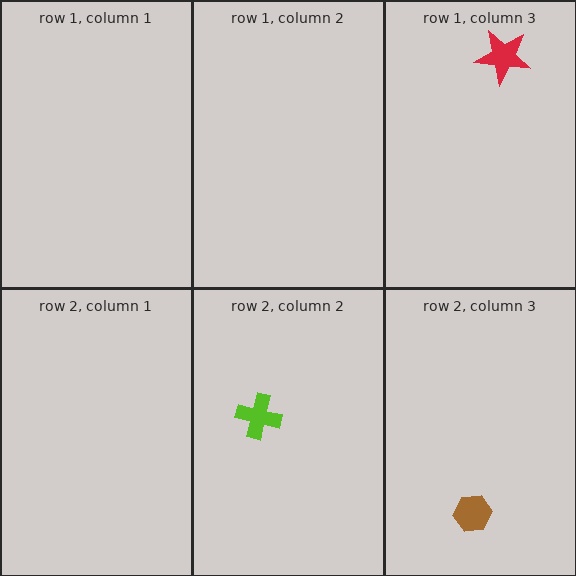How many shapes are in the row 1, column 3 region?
1.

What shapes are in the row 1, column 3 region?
The red star.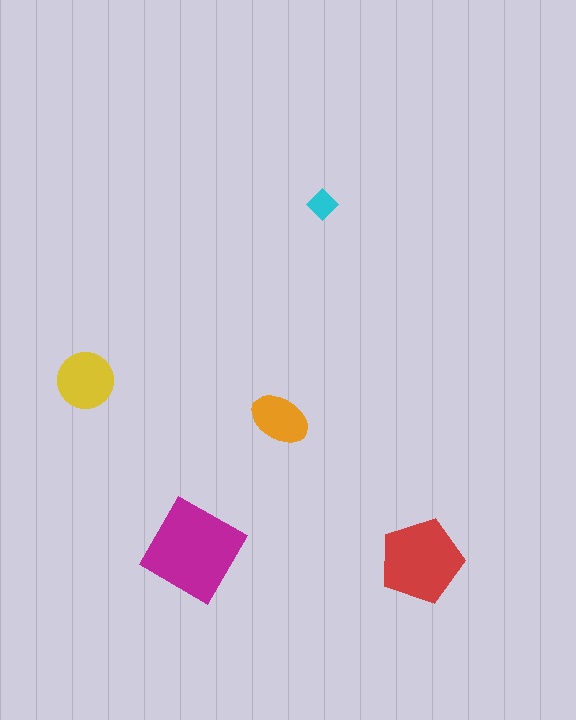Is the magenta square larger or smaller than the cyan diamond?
Larger.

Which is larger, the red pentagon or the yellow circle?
The red pentagon.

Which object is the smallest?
The cyan diamond.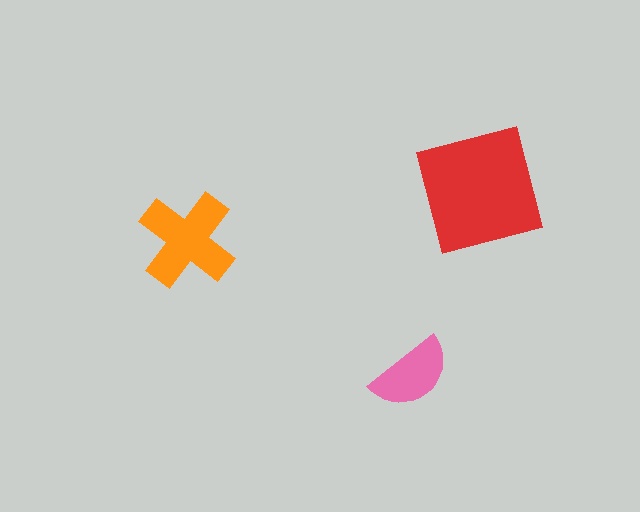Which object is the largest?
The red square.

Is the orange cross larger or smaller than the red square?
Smaller.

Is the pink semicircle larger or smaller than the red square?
Smaller.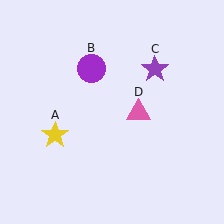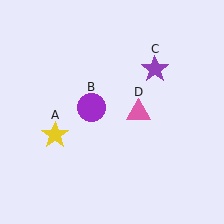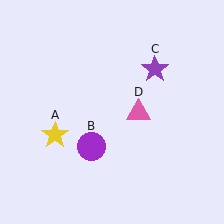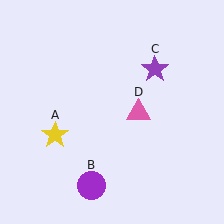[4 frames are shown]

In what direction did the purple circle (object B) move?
The purple circle (object B) moved down.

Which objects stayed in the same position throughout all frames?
Yellow star (object A) and purple star (object C) and pink triangle (object D) remained stationary.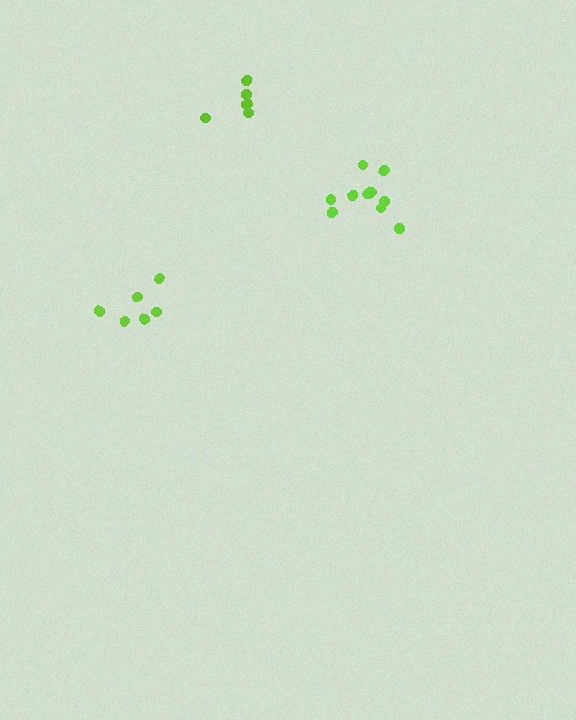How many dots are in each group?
Group 1: 10 dots, Group 2: 6 dots, Group 3: 6 dots (22 total).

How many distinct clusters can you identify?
There are 3 distinct clusters.